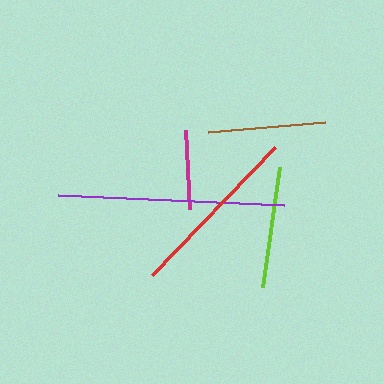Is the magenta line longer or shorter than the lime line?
The lime line is longer than the magenta line.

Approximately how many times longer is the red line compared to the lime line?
The red line is approximately 1.5 times the length of the lime line.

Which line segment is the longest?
The purple line is the longest at approximately 226 pixels.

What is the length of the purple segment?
The purple segment is approximately 226 pixels long.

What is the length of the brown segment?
The brown segment is approximately 118 pixels long.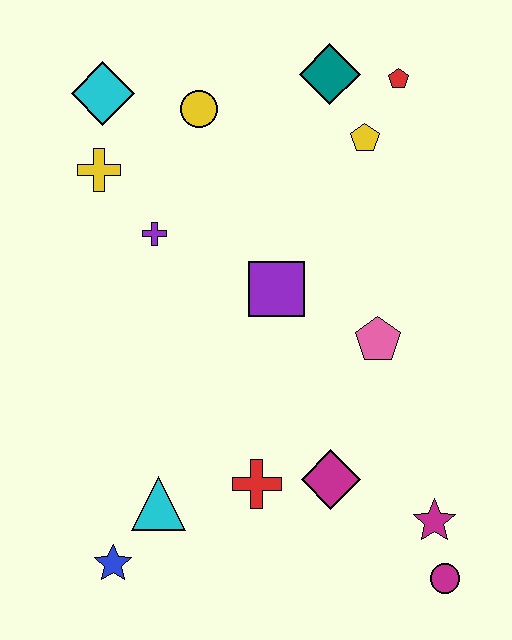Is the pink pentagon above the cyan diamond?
No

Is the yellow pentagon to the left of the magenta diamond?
No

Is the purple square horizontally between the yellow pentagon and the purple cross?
Yes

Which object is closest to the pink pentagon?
The purple square is closest to the pink pentagon.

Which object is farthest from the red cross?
The red pentagon is farthest from the red cross.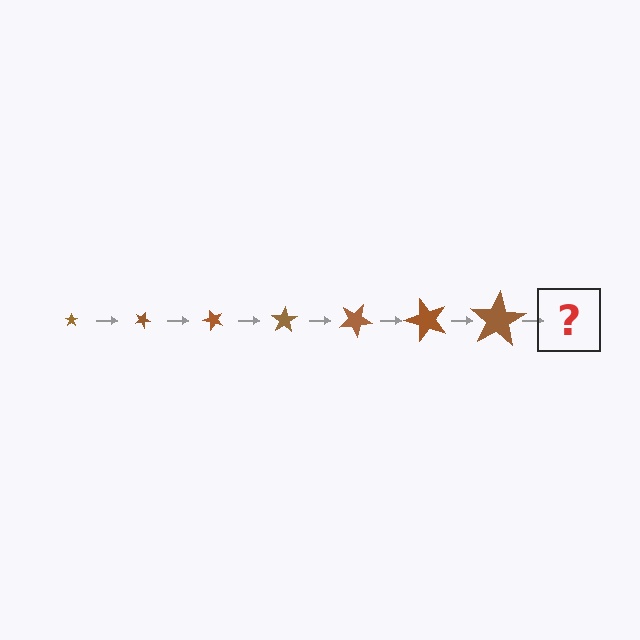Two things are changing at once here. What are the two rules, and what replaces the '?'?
The two rules are that the star grows larger each step and it rotates 25 degrees each step. The '?' should be a star, larger than the previous one and rotated 175 degrees from the start.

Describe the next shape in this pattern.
It should be a star, larger than the previous one and rotated 175 degrees from the start.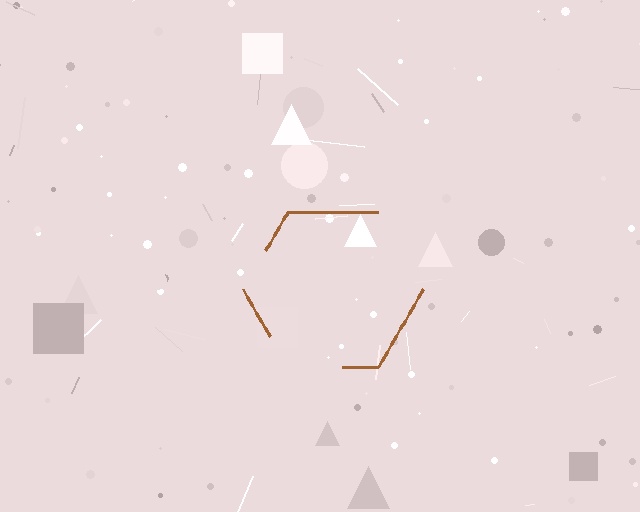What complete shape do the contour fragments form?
The contour fragments form a hexagon.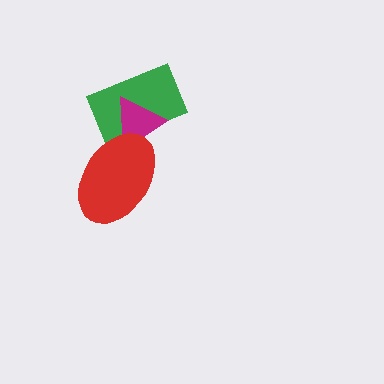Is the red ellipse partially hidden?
No, no other shape covers it.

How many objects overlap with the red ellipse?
2 objects overlap with the red ellipse.